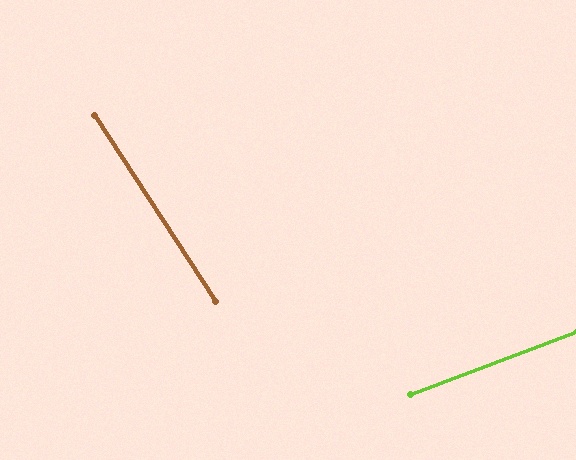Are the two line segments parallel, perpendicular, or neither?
Neither parallel nor perpendicular — they differ by about 78°.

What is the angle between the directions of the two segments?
Approximately 78 degrees.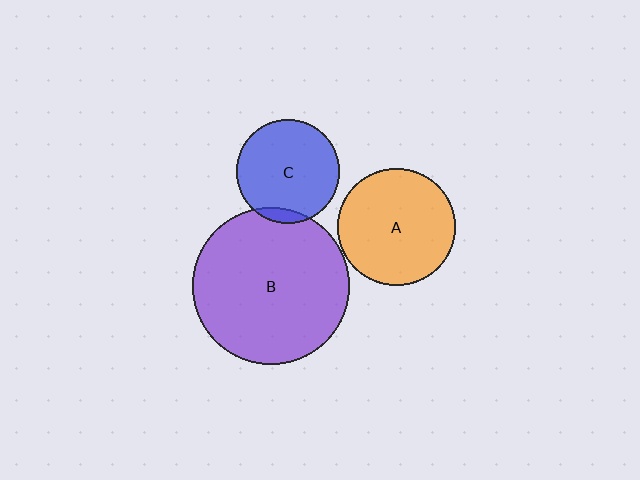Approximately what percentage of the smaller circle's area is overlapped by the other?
Approximately 5%.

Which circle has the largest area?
Circle B (purple).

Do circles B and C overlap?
Yes.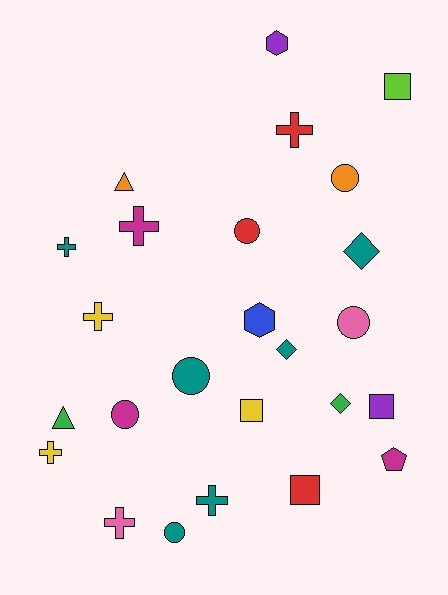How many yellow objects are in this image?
There are 3 yellow objects.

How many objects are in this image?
There are 25 objects.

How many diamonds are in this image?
There are 3 diamonds.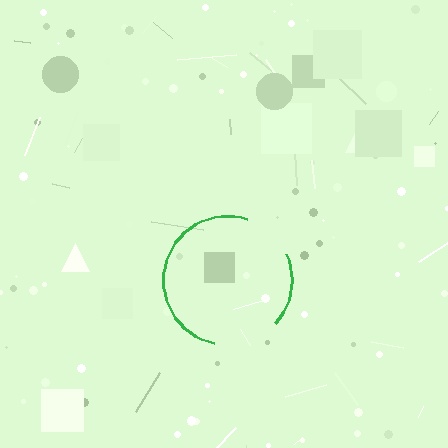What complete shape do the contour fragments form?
The contour fragments form a circle.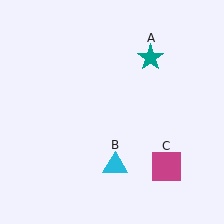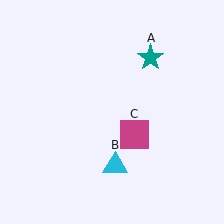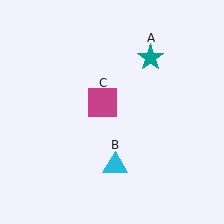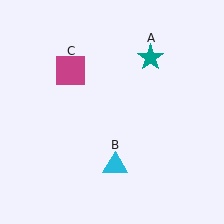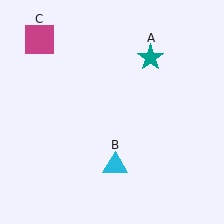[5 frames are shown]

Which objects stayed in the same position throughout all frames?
Teal star (object A) and cyan triangle (object B) remained stationary.